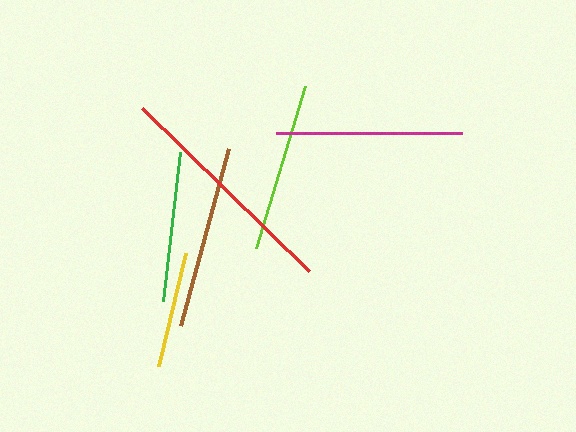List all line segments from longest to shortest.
From longest to shortest: red, magenta, brown, lime, green, yellow.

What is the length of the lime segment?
The lime segment is approximately 169 pixels long.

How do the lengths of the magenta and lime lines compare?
The magenta and lime lines are approximately the same length.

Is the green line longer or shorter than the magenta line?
The magenta line is longer than the green line.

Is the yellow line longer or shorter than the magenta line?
The magenta line is longer than the yellow line.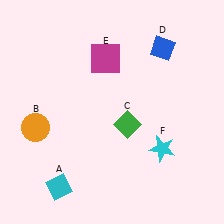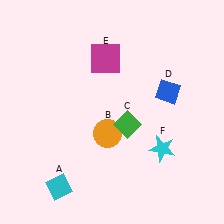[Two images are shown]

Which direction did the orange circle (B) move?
The orange circle (B) moved right.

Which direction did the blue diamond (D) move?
The blue diamond (D) moved down.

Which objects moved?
The objects that moved are: the orange circle (B), the blue diamond (D).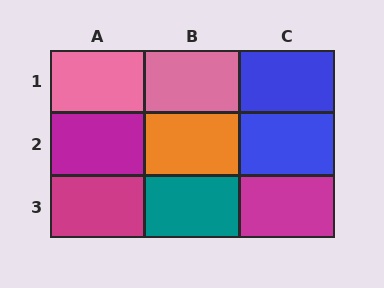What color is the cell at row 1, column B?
Pink.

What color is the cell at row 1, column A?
Pink.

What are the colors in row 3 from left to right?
Magenta, teal, magenta.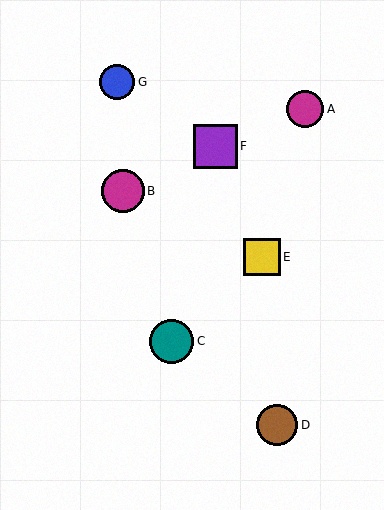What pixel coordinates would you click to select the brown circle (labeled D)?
Click at (277, 425) to select the brown circle D.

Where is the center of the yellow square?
The center of the yellow square is at (262, 257).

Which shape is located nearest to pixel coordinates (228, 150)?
The purple square (labeled F) at (215, 146) is nearest to that location.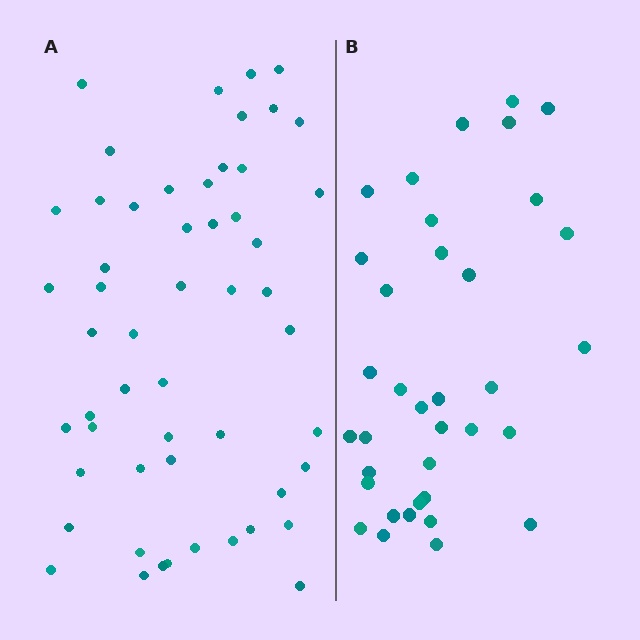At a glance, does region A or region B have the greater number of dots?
Region A (the left region) has more dots.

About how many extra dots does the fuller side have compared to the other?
Region A has approximately 15 more dots than region B.